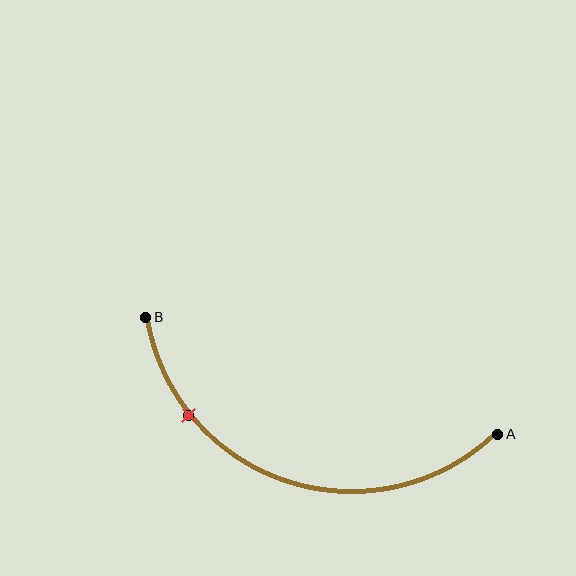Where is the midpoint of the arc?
The arc midpoint is the point on the curve farthest from the straight line joining A and B. It sits below that line.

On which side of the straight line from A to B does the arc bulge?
The arc bulges below the straight line connecting A and B.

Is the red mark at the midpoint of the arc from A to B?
No. The red mark lies on the arc but is closer to endpoint B. The arc midpoint would be at the point on the curve equidistant along the arc from both A and B.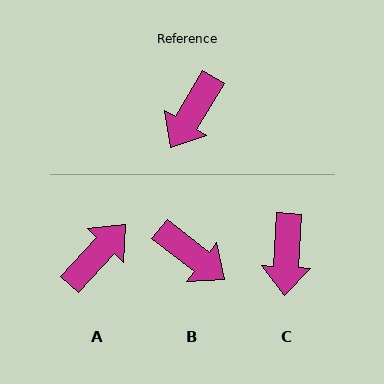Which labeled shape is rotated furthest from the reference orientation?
A, about 168 degrees away.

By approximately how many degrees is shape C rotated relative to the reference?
Approximately 28 degrees counter-clockwise.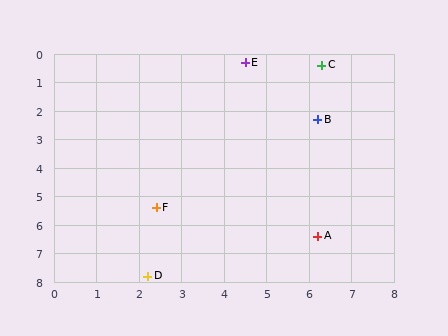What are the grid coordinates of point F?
Point F is at approximately (2.4, 5.4).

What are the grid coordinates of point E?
Point E is at approximately (4.5, 0.3).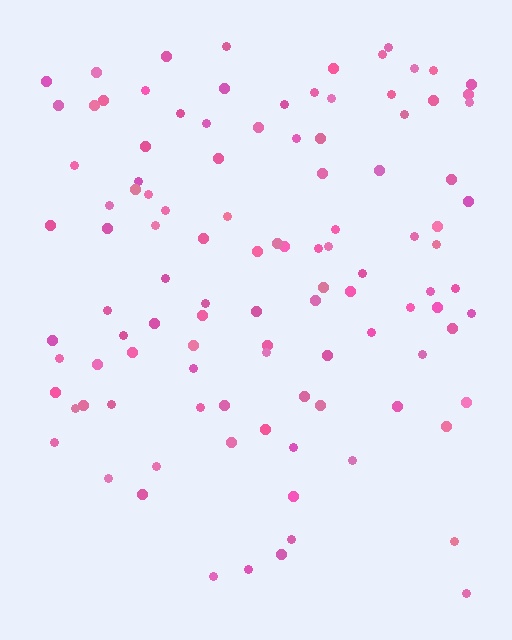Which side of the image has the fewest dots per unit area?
The bottom.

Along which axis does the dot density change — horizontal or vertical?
Vertical.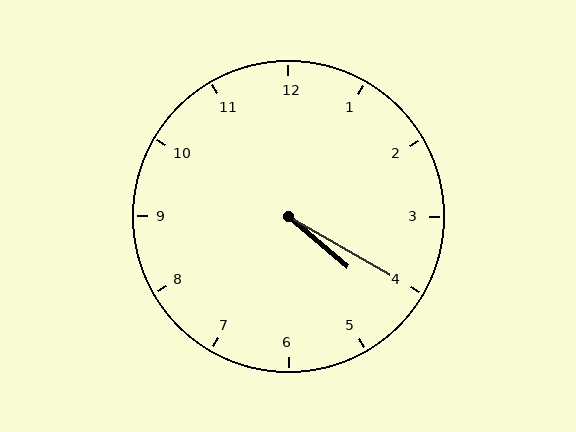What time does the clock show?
4:20.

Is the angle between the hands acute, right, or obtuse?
It is acute.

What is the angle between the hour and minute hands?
Approximately 10 degrees.